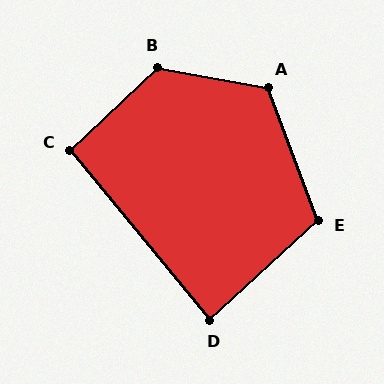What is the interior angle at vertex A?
Approximately 121 degrees (obtuse).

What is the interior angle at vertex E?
Approximately 112 degrees (obtuse).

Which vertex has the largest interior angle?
B, at approximately 126 degrees.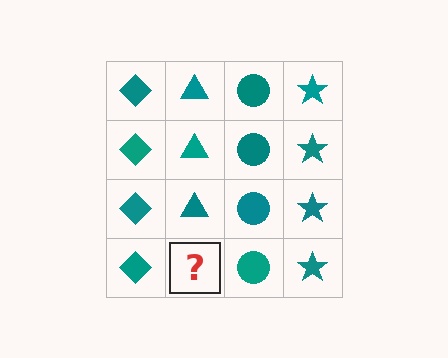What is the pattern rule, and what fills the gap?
The rule is that each column has a consistent shape. The gap should be filled with a teal triangle.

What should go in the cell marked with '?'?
The missing cell should contain a teal triangle.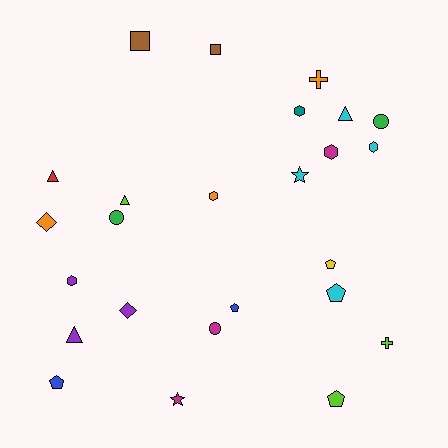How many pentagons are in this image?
There are 5 pentagons.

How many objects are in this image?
There are 25 objects.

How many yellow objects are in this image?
There is 1 yellow object.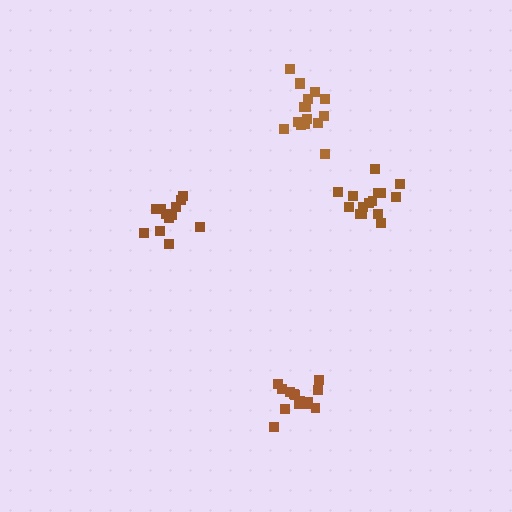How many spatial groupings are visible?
There are 4 spatial groupings.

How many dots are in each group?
Group 1: 12 dots, Group 2: 16 dots, Group 3: 16 dots, Group 4: 14 dots (58 total).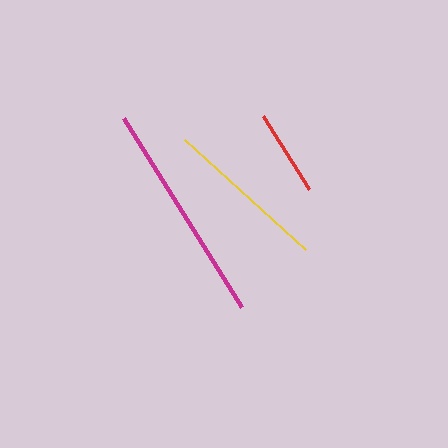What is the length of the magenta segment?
The magenta segment is approximately 223 pixels long.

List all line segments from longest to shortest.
From longest to shortest: magenta, yellow, red.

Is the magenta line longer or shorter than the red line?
The magenta line is longer than the red line.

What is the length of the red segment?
The red segment is approximately 86 pixels long.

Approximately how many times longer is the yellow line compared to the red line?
The yellow line is approximately 1.9 times the length of the red line.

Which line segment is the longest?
The magenta line is the longest at approximately 223 pixels.